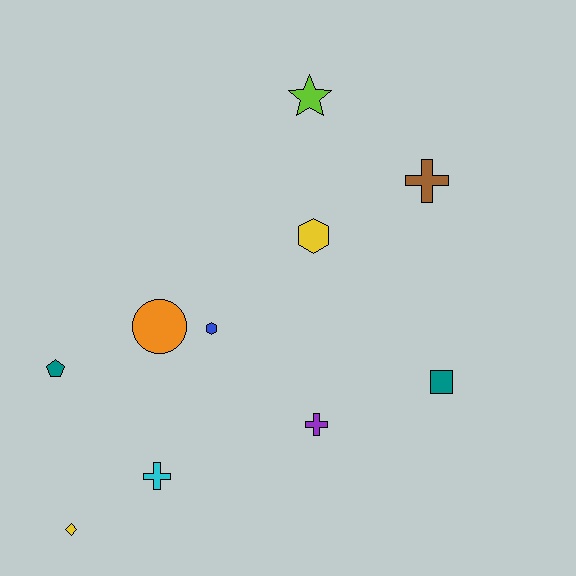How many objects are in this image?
There are 10 objects.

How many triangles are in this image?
There are no triangles.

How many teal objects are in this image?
There are 2 teal objects.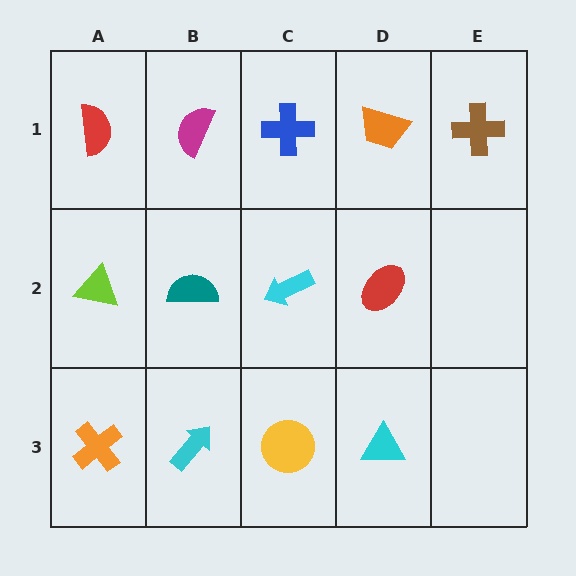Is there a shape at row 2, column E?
No, that cell is empty.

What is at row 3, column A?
An orange cross.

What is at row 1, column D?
An orange trapezoid.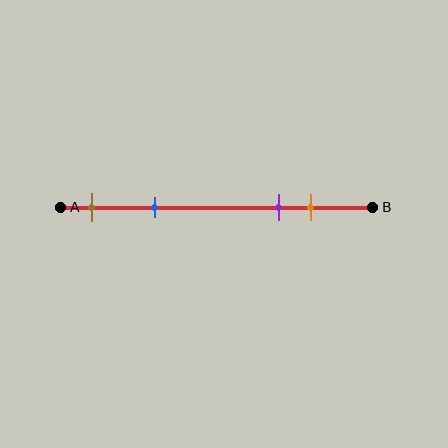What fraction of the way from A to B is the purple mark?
The purple mark is approximately 70% (0.7) of the way from A to B.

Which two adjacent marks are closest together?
The purple and orange marks are the closest adjacent pair.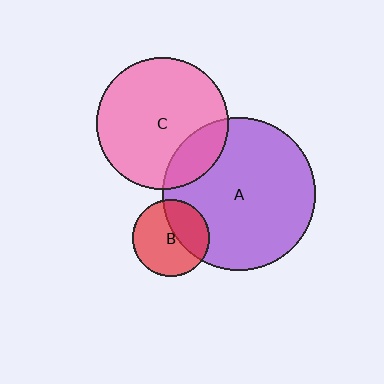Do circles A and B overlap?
Yes.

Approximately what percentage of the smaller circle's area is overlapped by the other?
Approximately 35%.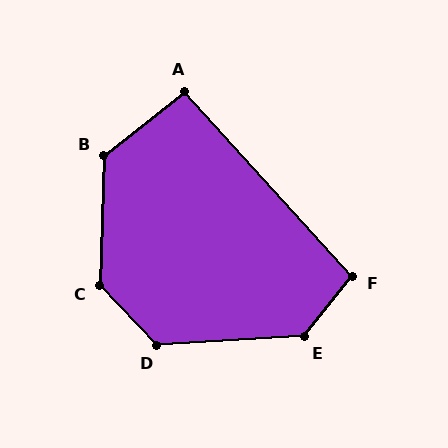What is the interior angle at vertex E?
Approximately 132 degrees (obtuse).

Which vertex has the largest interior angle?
C, at approximately 135 degrees.